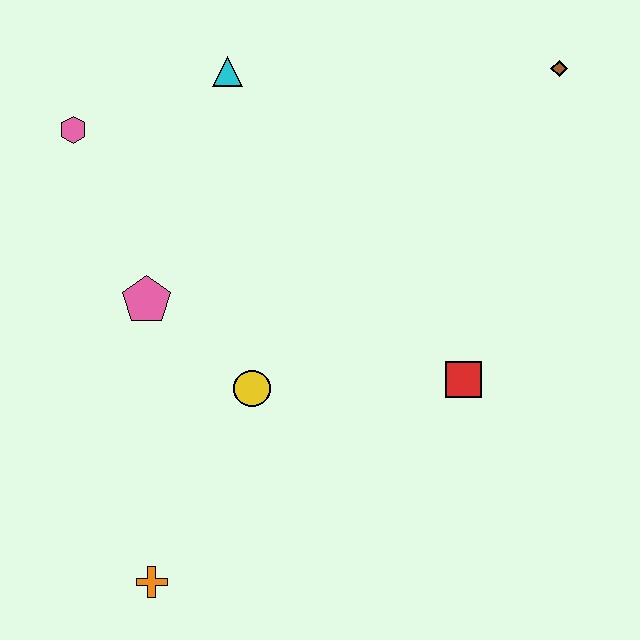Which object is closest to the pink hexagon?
The cyan triangle is closest to the pink hexagon.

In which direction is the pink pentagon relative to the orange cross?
The pink pentagon is above the orange cross.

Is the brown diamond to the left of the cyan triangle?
No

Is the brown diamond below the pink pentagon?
No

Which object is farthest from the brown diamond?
The orange cross is farthest from the brown diamond.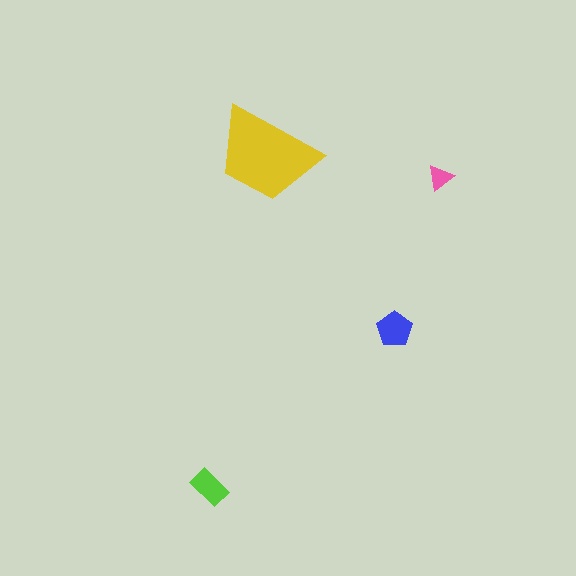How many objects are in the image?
There are 4 objects in the image.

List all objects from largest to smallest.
The yellow trapezoid, the blue pentagon, the lime rectangle, the pink triangle.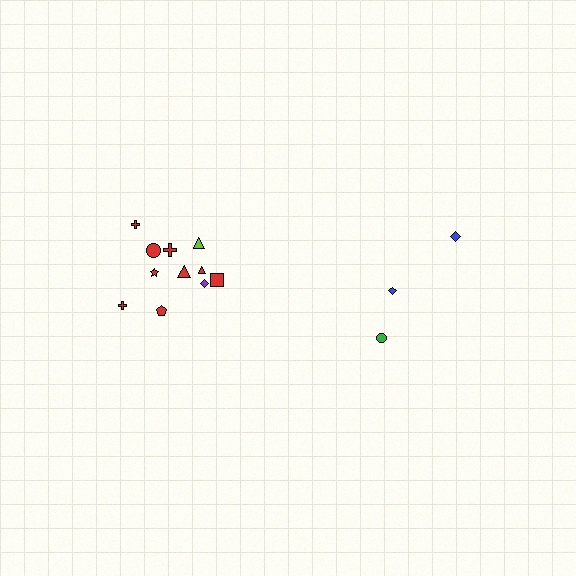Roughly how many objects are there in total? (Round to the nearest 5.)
Roughly 15 objects in total.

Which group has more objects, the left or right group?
The left group.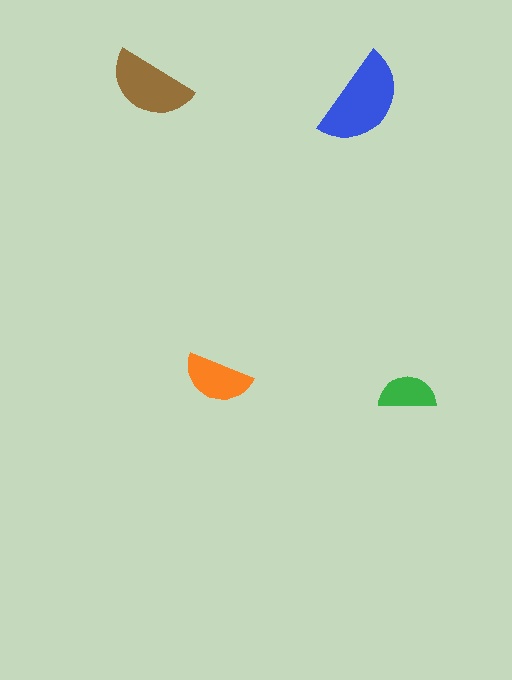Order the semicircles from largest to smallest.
the blue one, the brown one, the orange one, the green one.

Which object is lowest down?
The green semicircle is bottommost.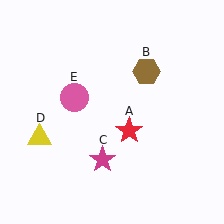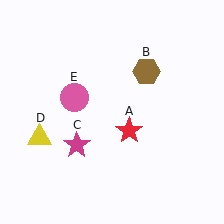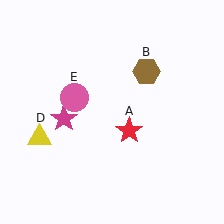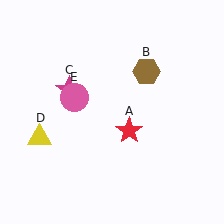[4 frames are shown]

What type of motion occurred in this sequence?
The magenta star (object C) rotated clockwise around the center of the scene.